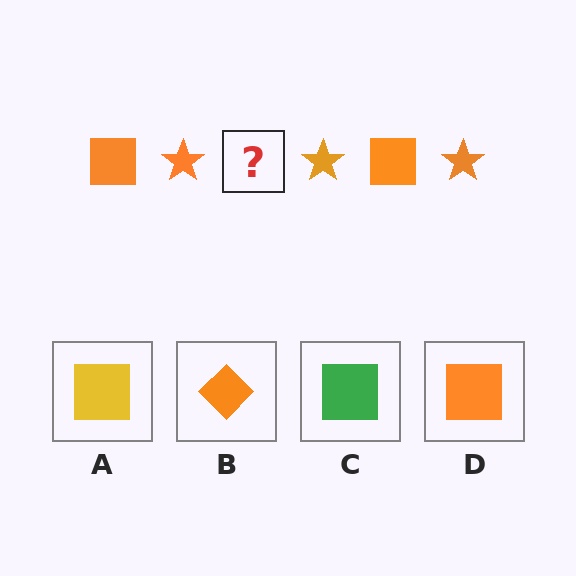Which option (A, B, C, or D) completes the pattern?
D.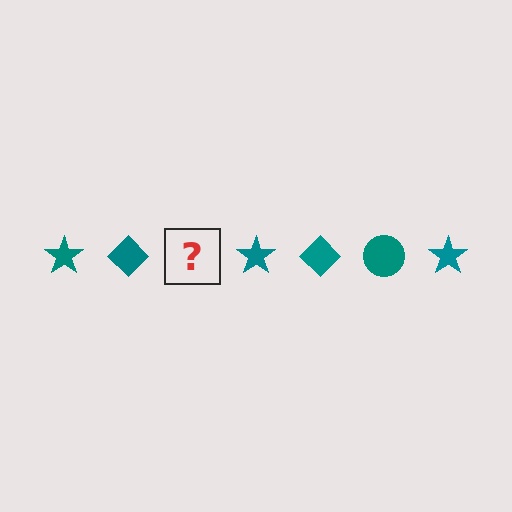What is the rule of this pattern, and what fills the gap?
The rule is that the pattern cycles through star, diamond, circle shapes in teal. The gap should be filled with a teal circle.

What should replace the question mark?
The question mark should be replaced with a teal circle.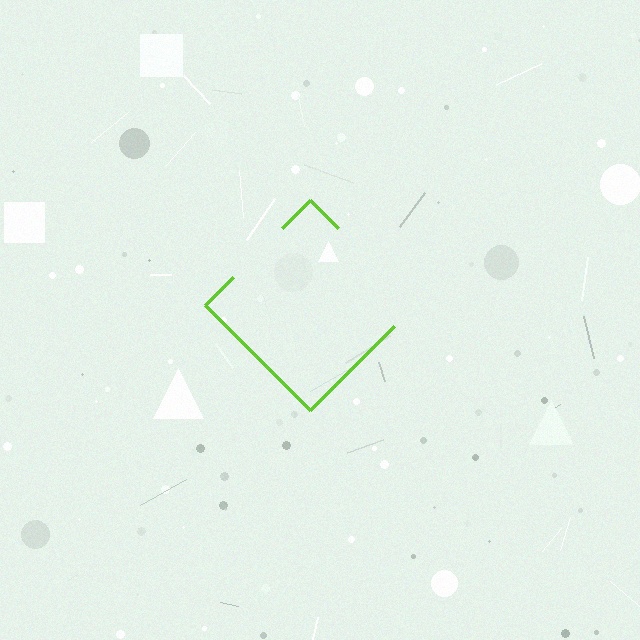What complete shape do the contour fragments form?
The contour fragments form a diamond.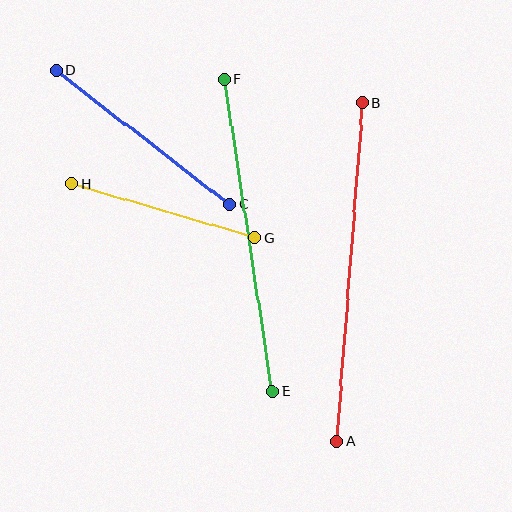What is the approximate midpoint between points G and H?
The midpoint is at approximately (163, 211) pixels.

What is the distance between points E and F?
The distance is approximately 315 pixels.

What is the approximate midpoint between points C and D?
The midpoint is at approximately (143, 138) pixels.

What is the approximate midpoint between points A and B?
The midpoint is at approximately (350, 272) pixels.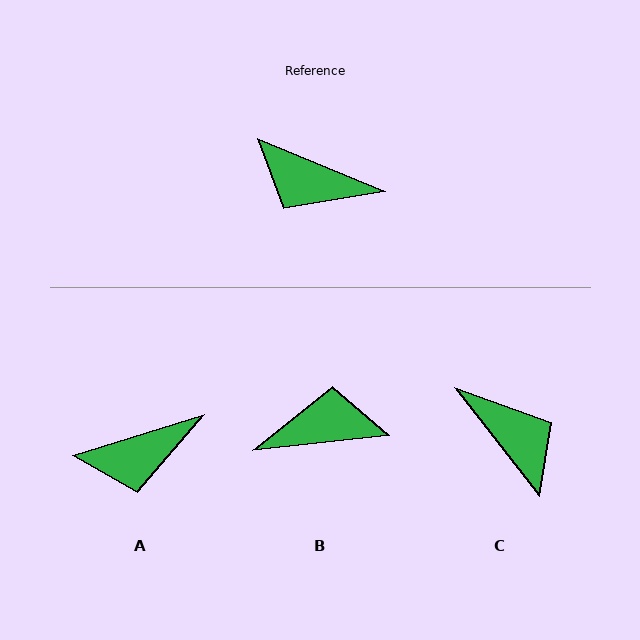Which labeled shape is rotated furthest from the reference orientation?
B, about 151 degrees away.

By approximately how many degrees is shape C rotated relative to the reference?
Approximately 150 degrees counter-clockwise.